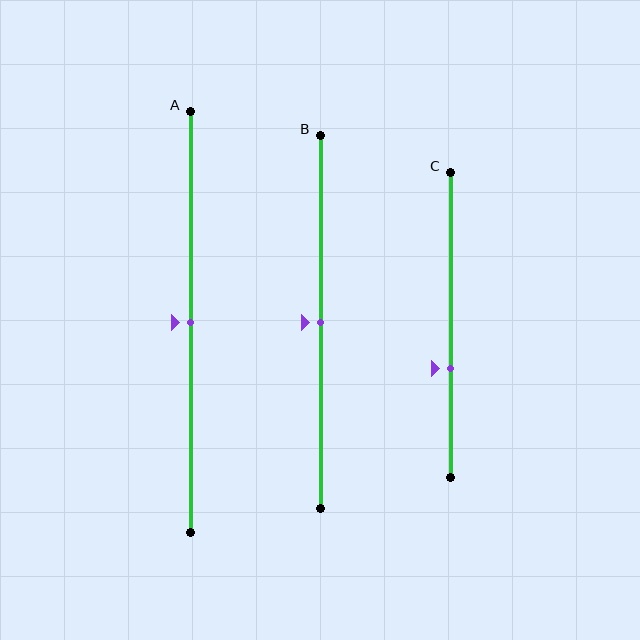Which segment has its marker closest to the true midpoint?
Segment A has its marker closest to the true midpoint.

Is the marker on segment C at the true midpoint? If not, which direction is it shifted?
No, the marker on segment C is shifted downward by about 14% of the segment length.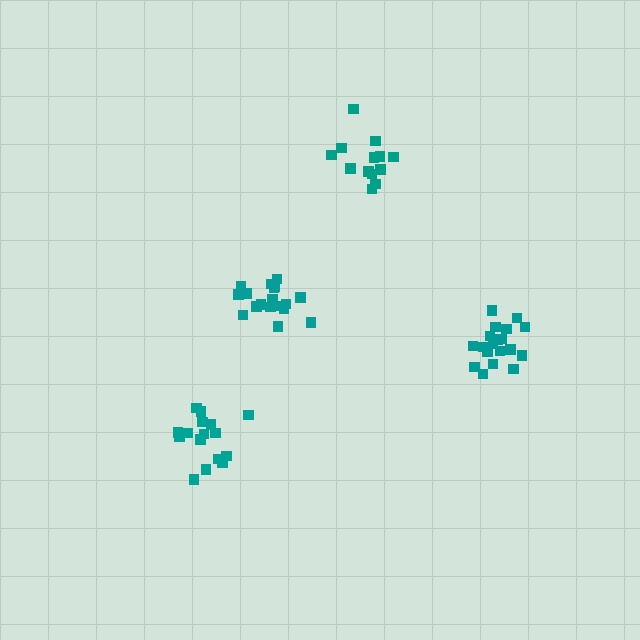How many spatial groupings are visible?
There are 4 spatial groupings.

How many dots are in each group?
Group 1: 19 dots, Group 2: 13 dots, Group 3: 16 dots, Group 4: 19 dots (67 total).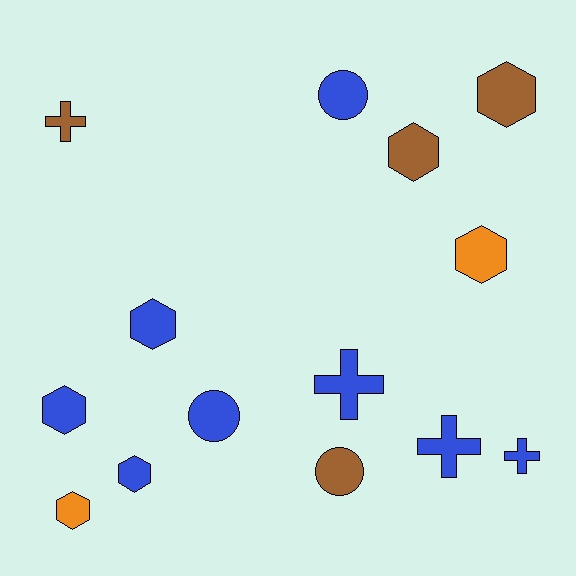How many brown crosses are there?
There is 1 brown cross.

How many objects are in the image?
There are 14 objects.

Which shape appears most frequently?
Hexagon, with 7 objects.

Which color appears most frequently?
Blue, with 8 objects.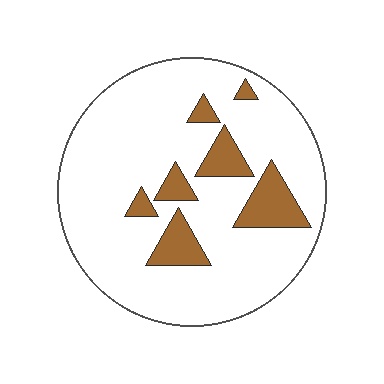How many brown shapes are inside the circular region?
7.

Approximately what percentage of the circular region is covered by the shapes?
Approximately 15%.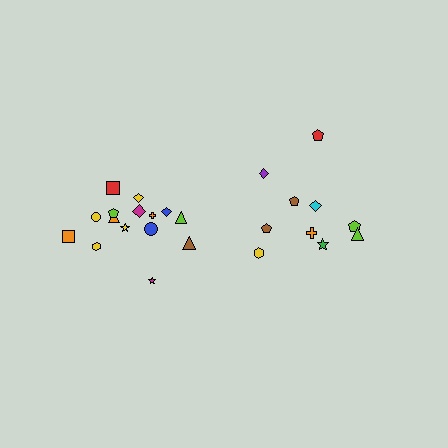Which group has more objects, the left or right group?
The left group.